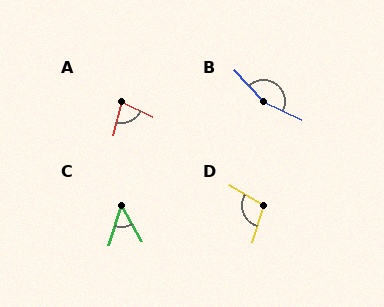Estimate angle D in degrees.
Approximately 103 degrees.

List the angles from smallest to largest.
C (47°), A (78°), D (103°), B (157°).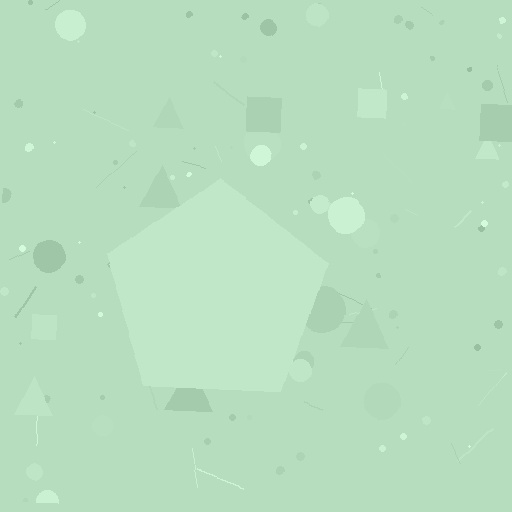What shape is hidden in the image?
A pentagon is hidden in the image.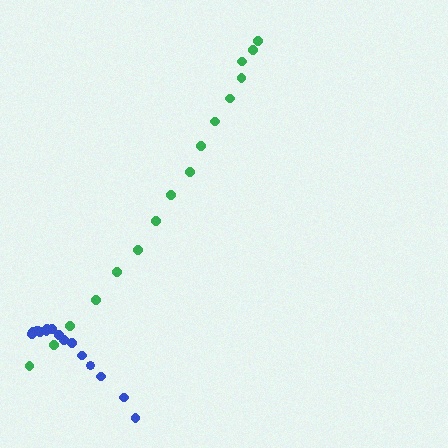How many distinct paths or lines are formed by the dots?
There are 2 distinct paths.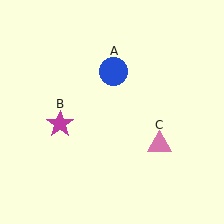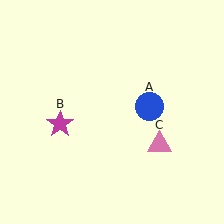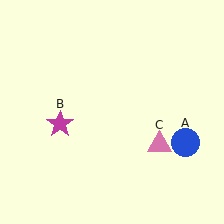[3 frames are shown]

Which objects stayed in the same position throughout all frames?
Magenta star (object B) and pink triangle (object C) remained stationary.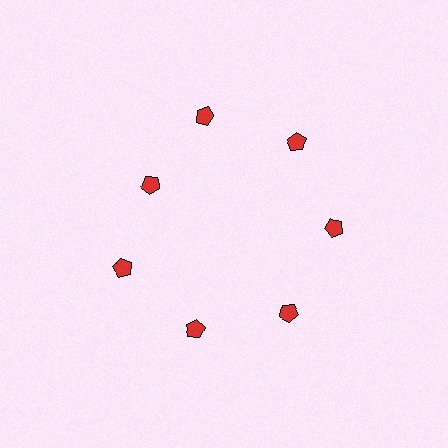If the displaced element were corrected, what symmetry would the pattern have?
It would have 7-fold rotational symmetry — the pattern would map onto itself every 51 degrees.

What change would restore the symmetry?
The symmetry would be restored by moving it outward, back onto the ring so that all 7 pentagons sit at equal angles and equal distance from the center.